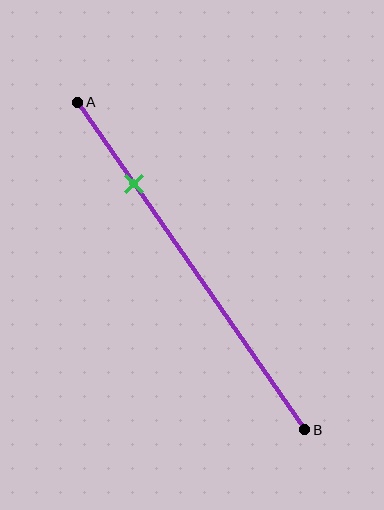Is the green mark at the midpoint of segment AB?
No, the mark is at about 25% from A, not at the 50% midpoint.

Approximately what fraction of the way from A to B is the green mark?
The green mark is approximately 25% of the way from A to B.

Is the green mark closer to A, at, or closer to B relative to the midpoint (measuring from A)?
The green mark is closer to point A than the midpoint of segment AB.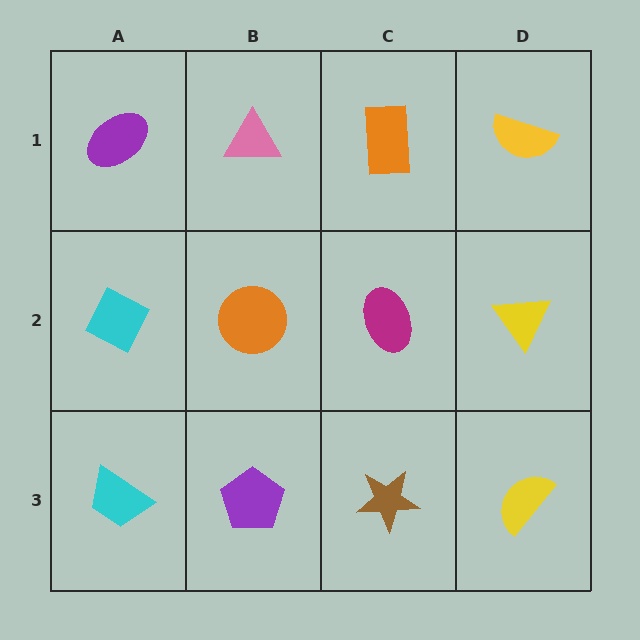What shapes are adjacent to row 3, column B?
An orange circle (row 2, column B), a cyan trapezoid (row 3, column A), a brown star (row 3, column C).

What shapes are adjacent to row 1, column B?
An orange circle (row 2, column B), a purple ellipse (row 1, column A), an orange rectangle (row 1, column C).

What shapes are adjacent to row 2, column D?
A yellow semicircle (row 1, column D), a yellow semicircle (row 3, column D), a magenta ellipse (row 2, column C).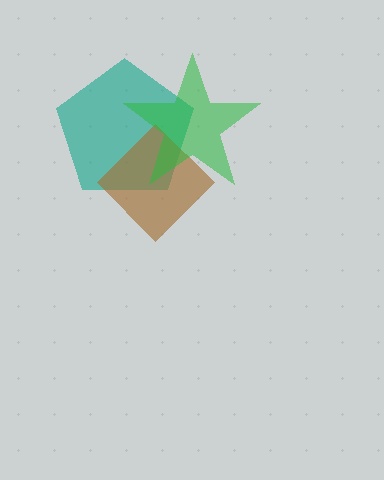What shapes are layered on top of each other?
The layered shapes are: a teal pentagon, a brown diamond, a green star.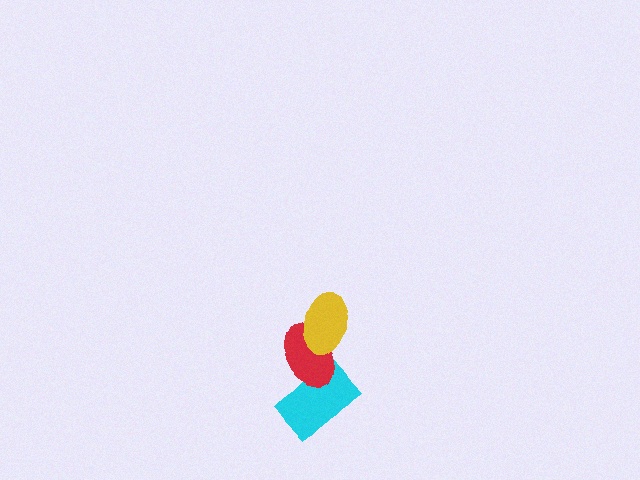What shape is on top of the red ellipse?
The yellow ellipse is on top of the red ellipse.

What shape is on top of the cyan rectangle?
The red ellipse is on top of the cyan rectangle.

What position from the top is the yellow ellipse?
The yellow ellipse is 1st from the top.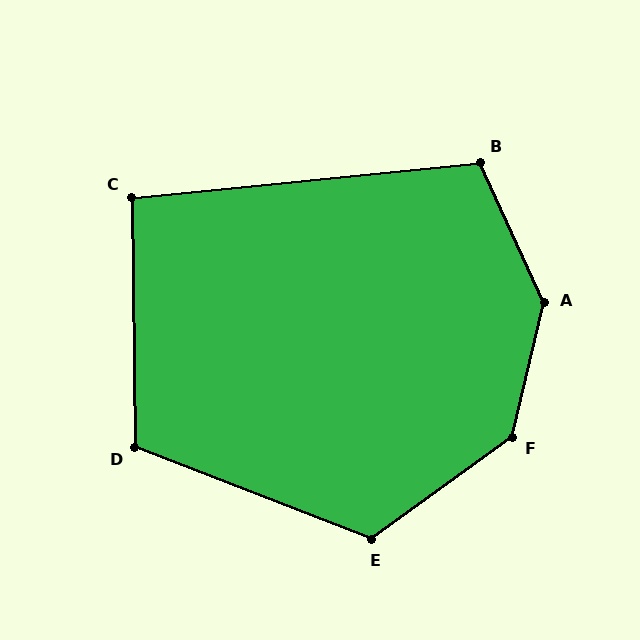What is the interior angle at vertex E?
Approximately 123 degrees (obtuse).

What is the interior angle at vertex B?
Approximately 109 degrees (obtuse).